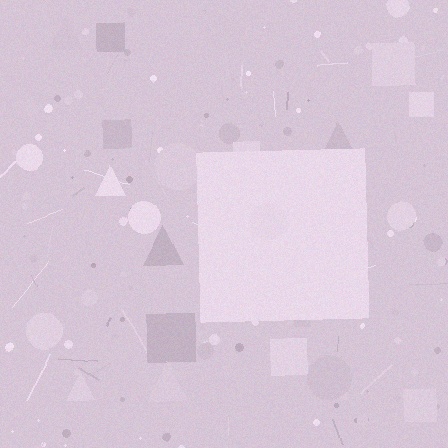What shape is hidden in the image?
A square is hidden in the image.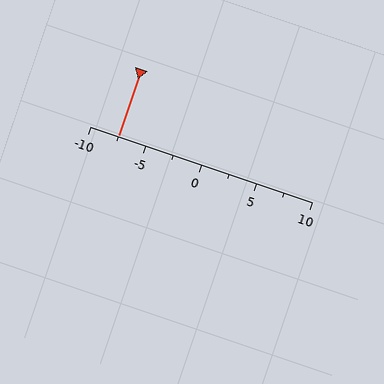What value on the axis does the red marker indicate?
The marker indicates approximately -7.5.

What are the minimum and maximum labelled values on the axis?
The axis runs from -10 to 10.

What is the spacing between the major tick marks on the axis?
The major ticks are spaced 5 apart.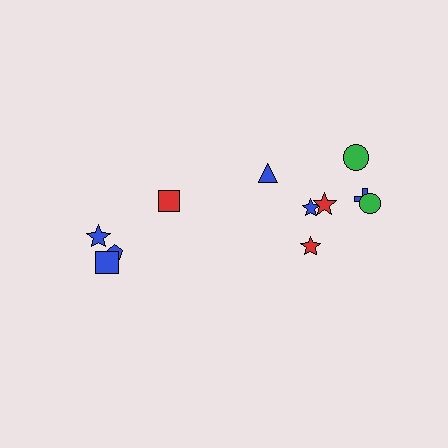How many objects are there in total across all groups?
There are 11 objects.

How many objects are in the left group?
There are 4 objects.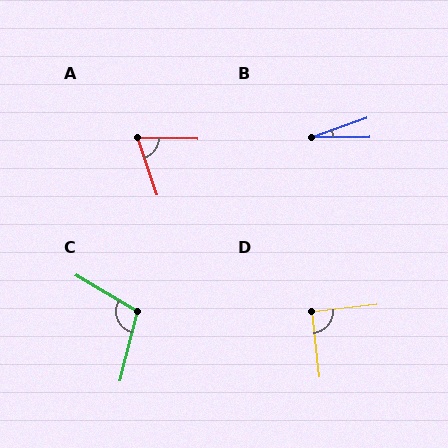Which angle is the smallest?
B, at approximately 19 degrees.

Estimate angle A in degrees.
Approximately 70 degrees.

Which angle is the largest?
C, at approximately 106 degrees.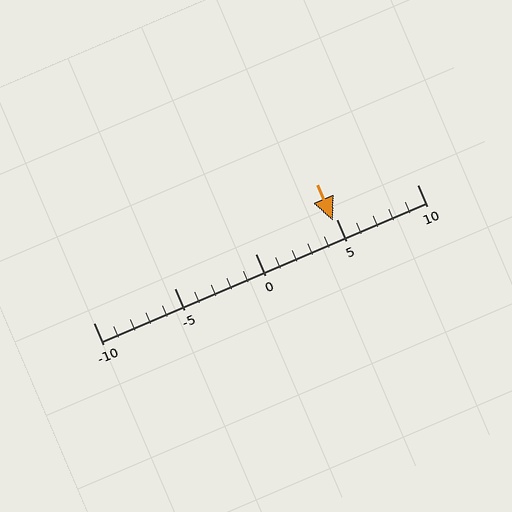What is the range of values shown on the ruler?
The ruler shows values from -10 to 10.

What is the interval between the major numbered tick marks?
The major tick marks are spaced 5 units apart.